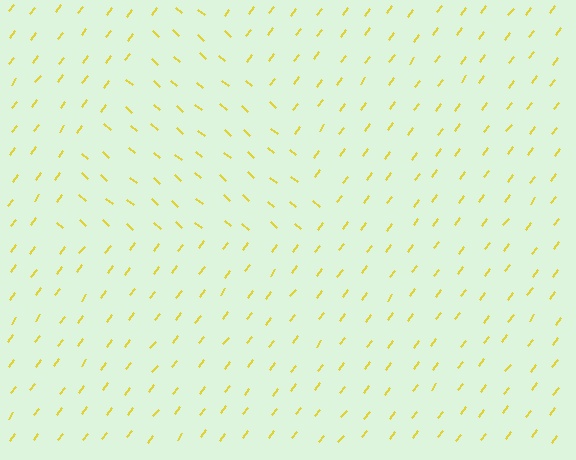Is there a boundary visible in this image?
Yes, there is a texture boundary formed by a change in line orientation.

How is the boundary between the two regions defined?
The boundary is defined purely by a change in line orientation (approximately 87 degrees difference). All lines are the same color and thickness.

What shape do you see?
I see a triangle.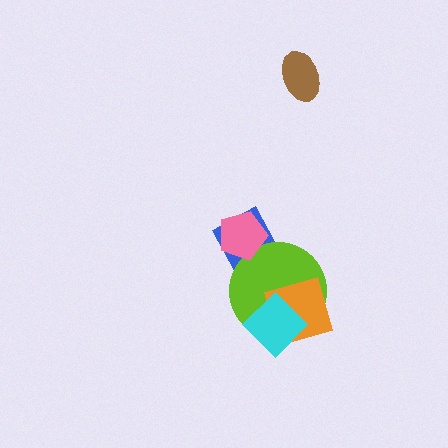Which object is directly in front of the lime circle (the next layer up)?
The orange diamond is directly in front of the lime circle.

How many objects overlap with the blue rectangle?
2 objects overlap with the blue rectangle.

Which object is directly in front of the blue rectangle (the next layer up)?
The lime circle is directly in front of the blue rectangle.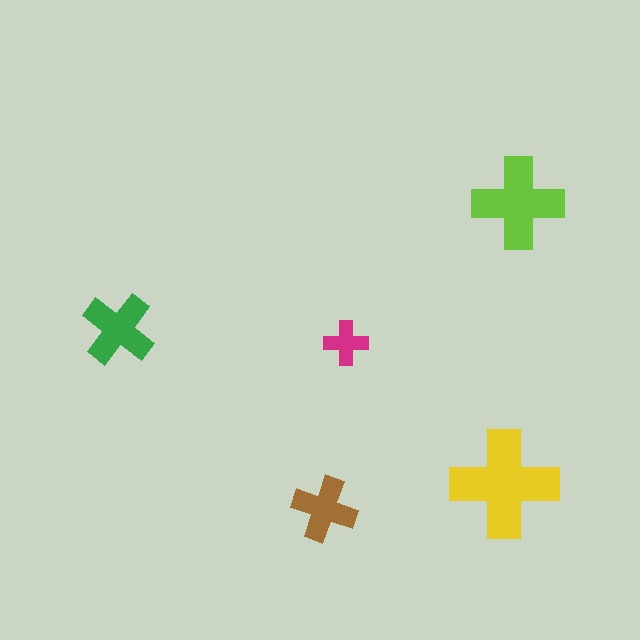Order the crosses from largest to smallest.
the yellow one, the lime one, the green one, the brown one, the magenta one.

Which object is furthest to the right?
The lime cross is rightmost.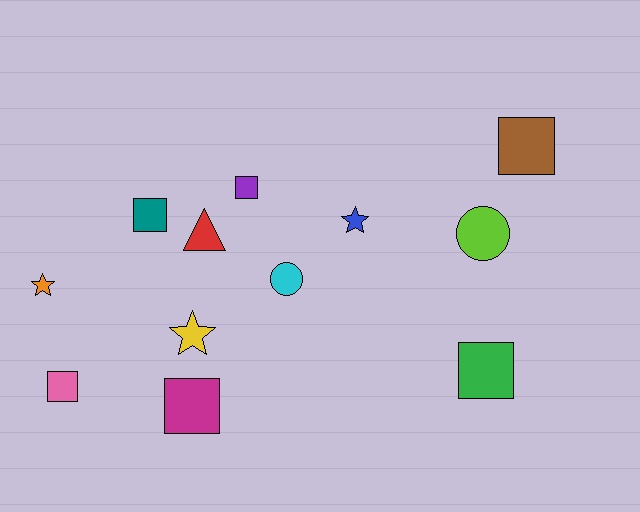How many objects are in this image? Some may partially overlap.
There are 12 objects.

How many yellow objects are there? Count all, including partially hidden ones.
There is 1 yellow object.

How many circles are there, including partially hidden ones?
There are 2 circles.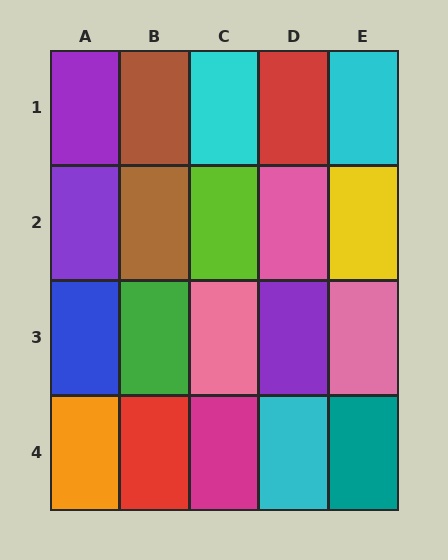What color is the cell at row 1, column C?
Cyan.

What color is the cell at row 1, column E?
Cyan.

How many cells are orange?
1 cell is orange.